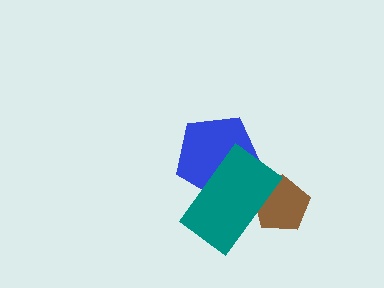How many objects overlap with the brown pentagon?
1 object overlaps with the brown pentagon.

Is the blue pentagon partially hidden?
Yes, it is partially covered by another shape.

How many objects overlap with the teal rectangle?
2 objects overlap with the teal rectangle.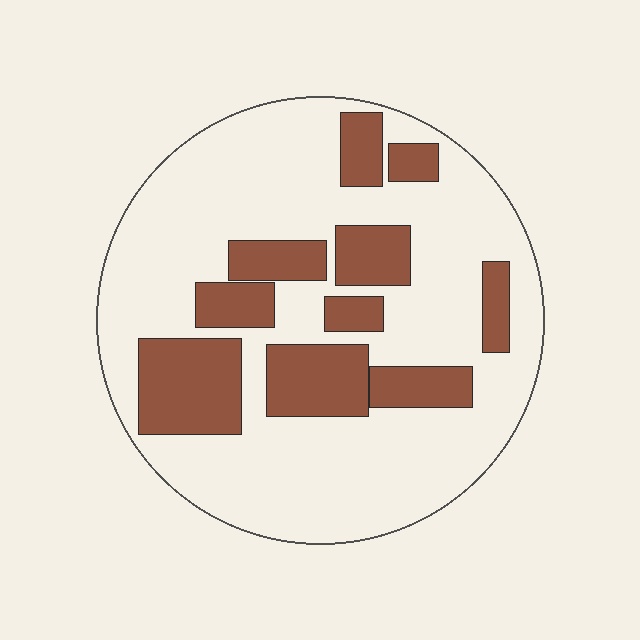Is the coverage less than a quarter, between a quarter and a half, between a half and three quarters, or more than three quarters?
Between a quarter and a half.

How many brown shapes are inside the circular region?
10.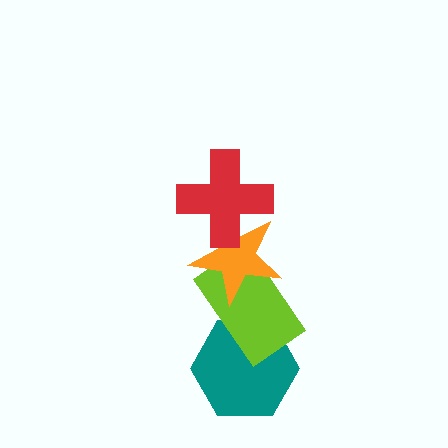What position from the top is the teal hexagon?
The teal hexagon is 4th from the top.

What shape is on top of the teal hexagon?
The lime rectangle is on top of the teal hexagon.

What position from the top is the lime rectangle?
The lime rectangle is 3rd from the top.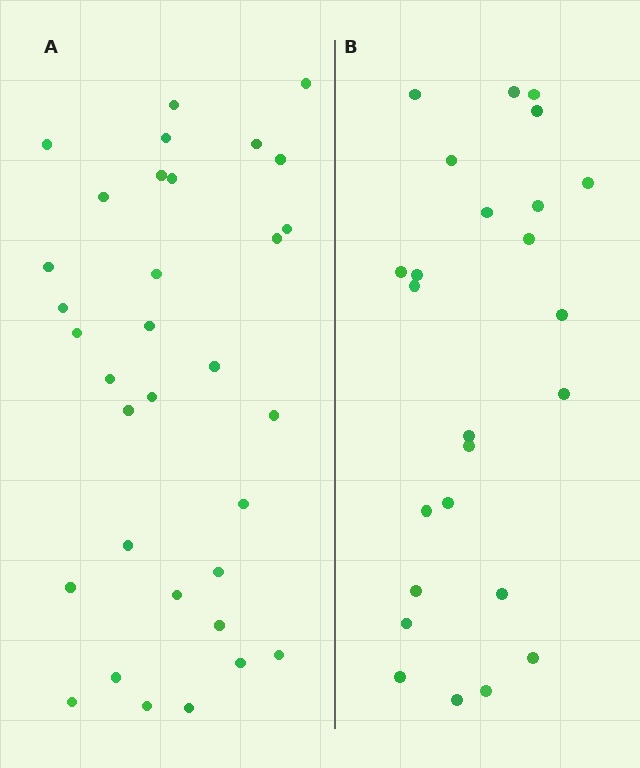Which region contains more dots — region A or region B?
Region A (the left region) has more dots.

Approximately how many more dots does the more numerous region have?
Region A has roughly 8 or so more dots than region B.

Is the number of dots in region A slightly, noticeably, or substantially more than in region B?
Region A has noticeably more, but not dramatically so. The ratio is roughly 1.3 to 1.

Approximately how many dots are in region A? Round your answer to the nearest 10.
About 30 dots. (The exact count is 33, which rounds to 30.)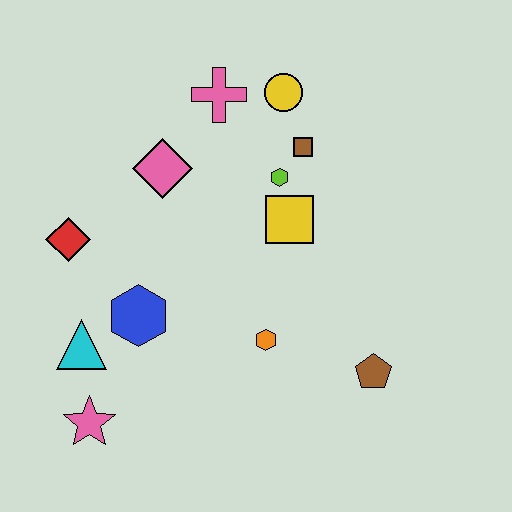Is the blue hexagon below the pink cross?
Yes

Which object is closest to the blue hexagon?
The cyan triangle is closest to the blue hexagon.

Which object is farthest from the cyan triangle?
The yellow circle is farthest from the cyan triangle.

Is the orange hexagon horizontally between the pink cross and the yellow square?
Yes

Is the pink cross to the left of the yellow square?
Yes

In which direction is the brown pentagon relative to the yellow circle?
The brown pentagon is below the yellow circle.